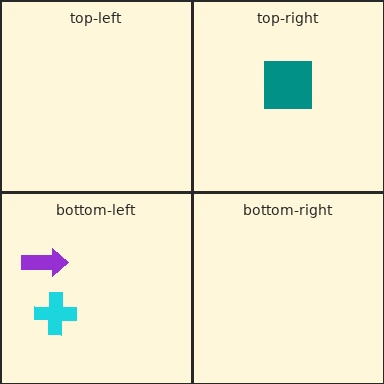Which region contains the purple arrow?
The bottom-left region.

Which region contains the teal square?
The top-right region.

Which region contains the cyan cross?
The bottom-left region.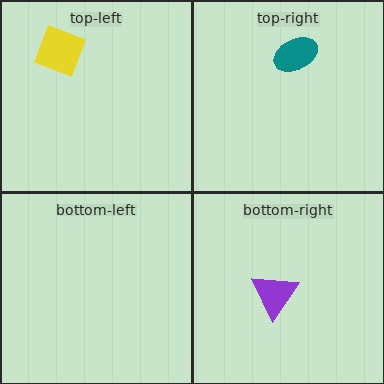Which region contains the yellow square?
The top-left region.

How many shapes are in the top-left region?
1.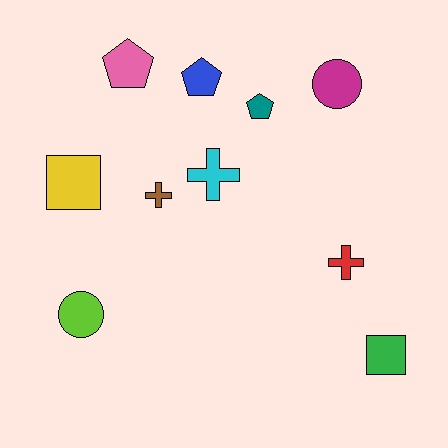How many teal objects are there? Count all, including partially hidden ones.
There is 1 teal object.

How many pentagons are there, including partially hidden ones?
There are 3 pentagons.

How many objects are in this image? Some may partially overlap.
There are 10 objects.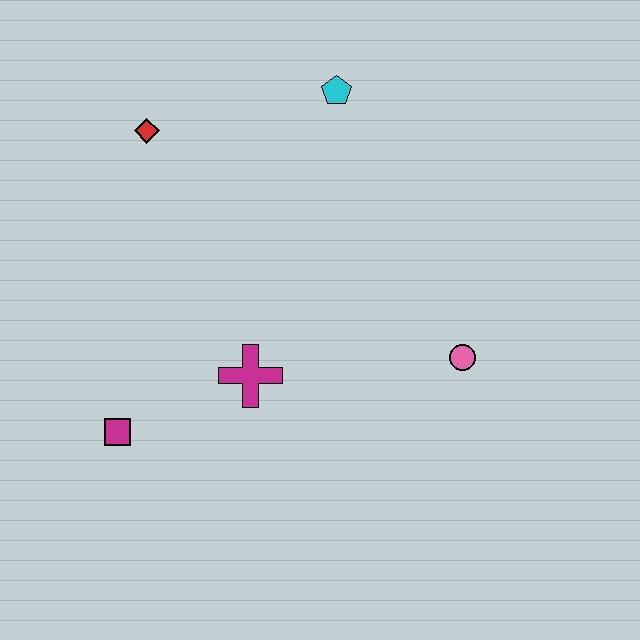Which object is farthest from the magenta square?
The cyan pentagon is farthest from the magenta square.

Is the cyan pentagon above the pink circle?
Yes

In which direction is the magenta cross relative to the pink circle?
The magenta cross is to the left of the pink circle.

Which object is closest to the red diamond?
The cyan pentagon is closest to the red diamond.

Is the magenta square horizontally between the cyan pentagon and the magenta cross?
No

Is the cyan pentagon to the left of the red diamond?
No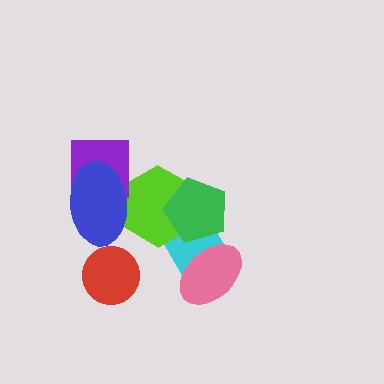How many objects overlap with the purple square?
1 object overlaps with the purple square.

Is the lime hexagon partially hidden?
Yes, it is partially covered by another shape.